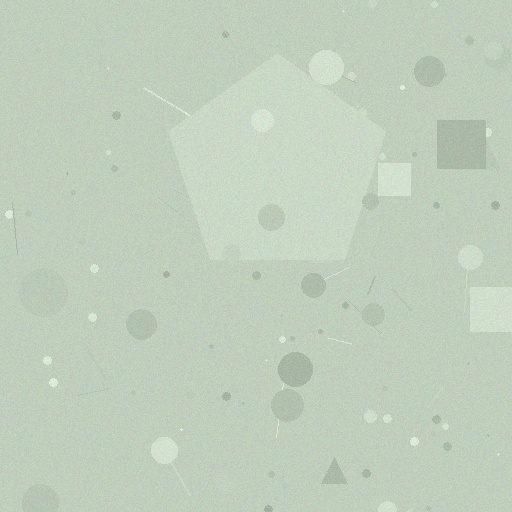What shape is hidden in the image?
A pentagon is hidden in the image.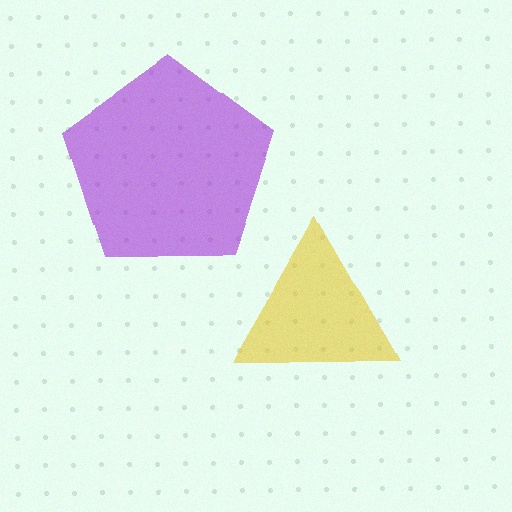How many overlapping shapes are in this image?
There are 2 overlapping shapes in the image.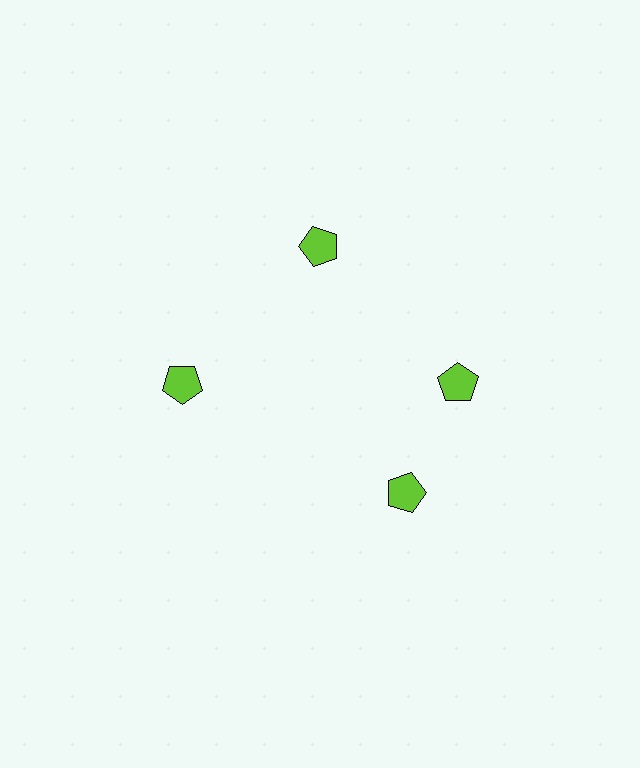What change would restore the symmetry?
The symmetry would be restored by rotating it back into even spacing with its neighbors so that all 4 pentagons sit at equal angles and equal distance from the center.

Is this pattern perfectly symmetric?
No. The 4 lime pentagons are arranged in a ring, but one element near the 6 o'clock position is rotated out of alignment along the ring, breaking the 4-fold rotational symmetry.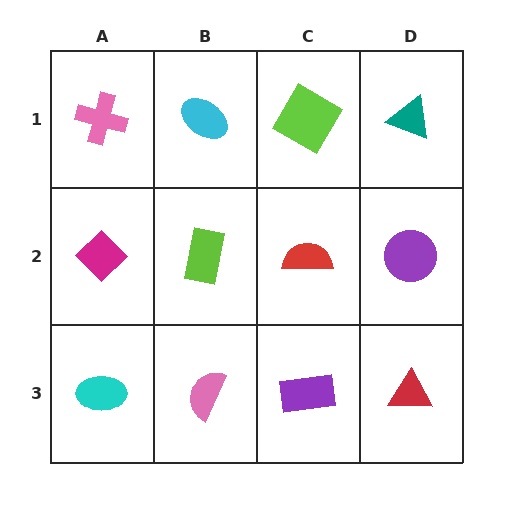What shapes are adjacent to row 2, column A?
A pink cross (row 1, column A), a cyan ellipse (row 3, column A), a lime rectangle (row 2, column B).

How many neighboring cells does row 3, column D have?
2.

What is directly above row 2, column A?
A pink cross.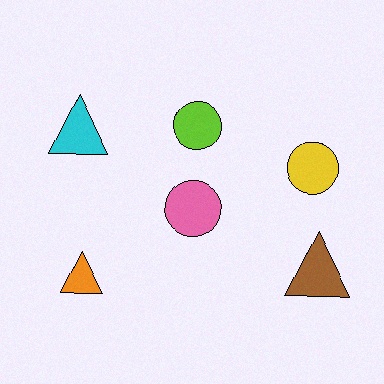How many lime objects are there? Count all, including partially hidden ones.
There is 1 lime object.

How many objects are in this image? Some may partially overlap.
There are 6 objects.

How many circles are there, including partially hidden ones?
There are 3 circles.